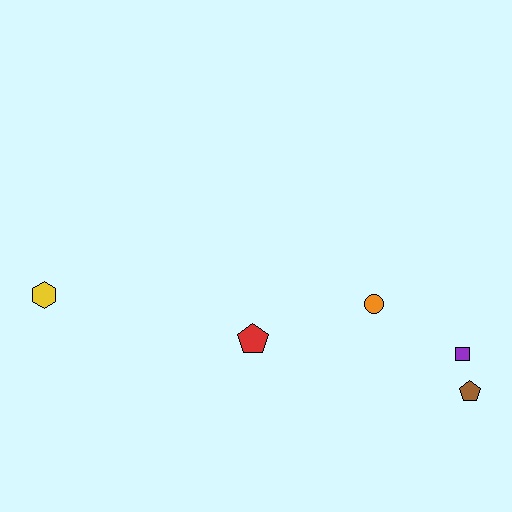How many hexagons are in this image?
There is 1 hexagon.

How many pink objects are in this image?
There are no pink objects.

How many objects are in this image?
There are 5 objects.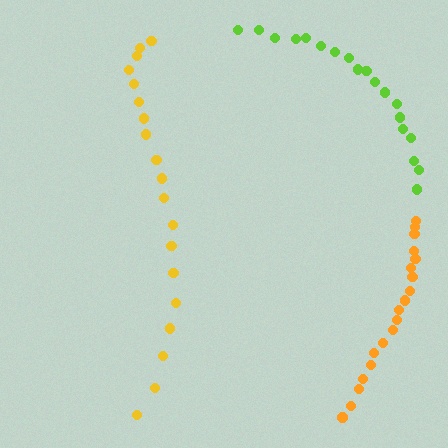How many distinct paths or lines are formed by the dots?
There are 3 distinct paths.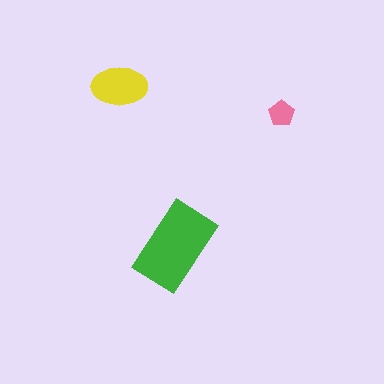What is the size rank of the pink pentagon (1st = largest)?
3rd.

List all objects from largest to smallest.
The green rectangle, the yellow ellipse, the pink pentagon.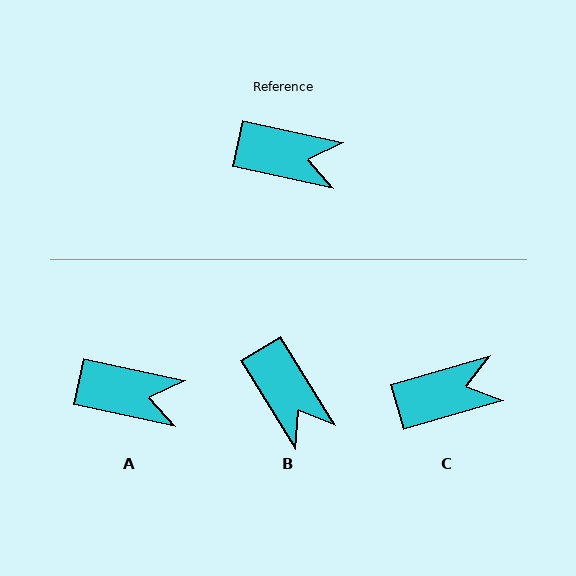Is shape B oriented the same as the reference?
No, it is off by about 46 degrees.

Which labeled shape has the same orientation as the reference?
A.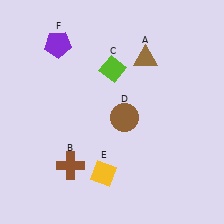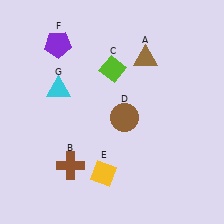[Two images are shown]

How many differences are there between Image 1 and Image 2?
There is 1 difference between the two images.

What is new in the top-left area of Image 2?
A cyan triangle (G) was added in the top-left area of Image 2.